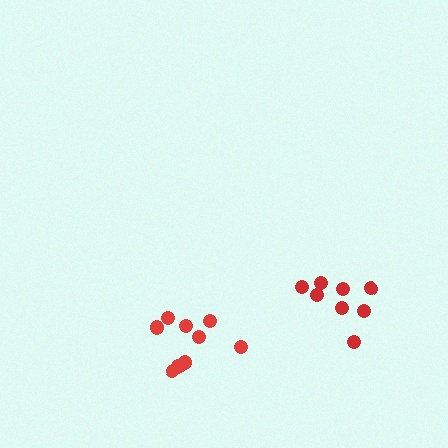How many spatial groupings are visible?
There are 2 spatial groupings.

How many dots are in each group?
Group 1: 8 dots, Group 2: 10 dots (18 total).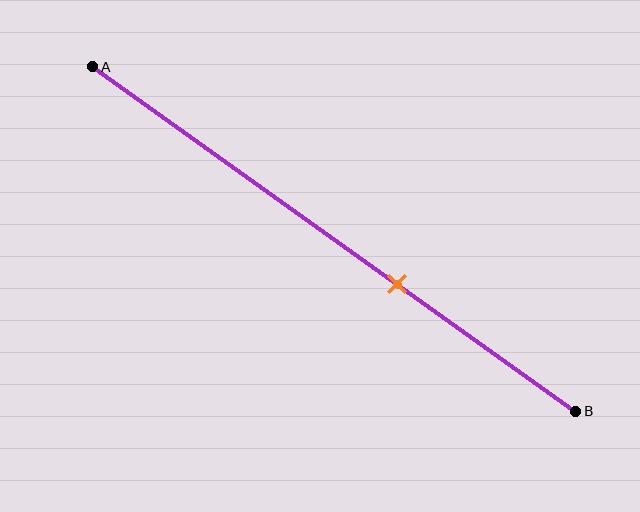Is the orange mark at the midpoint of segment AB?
No, the mark is at about 65% from A, not at the 50% midpoint.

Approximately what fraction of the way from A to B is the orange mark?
The orange mark is approximately 65% of the way from A to B.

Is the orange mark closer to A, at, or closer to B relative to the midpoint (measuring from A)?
The orange mark is closer to point B than the midpoint of segment AB.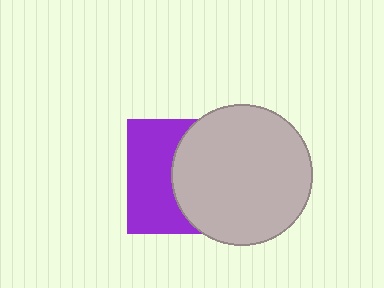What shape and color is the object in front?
The object in front is a light gray circle.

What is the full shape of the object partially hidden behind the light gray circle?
The partially hidden object is a purple square.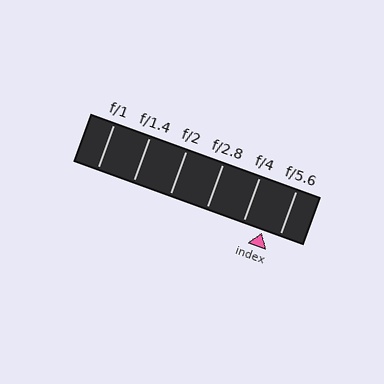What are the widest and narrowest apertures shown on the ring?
The widest aperture shown is f/1 and the narrowest is f/5.6.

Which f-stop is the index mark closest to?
The index mark is closest to f/5.6.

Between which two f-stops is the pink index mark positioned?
The index mark is between f/4 and f/5.6.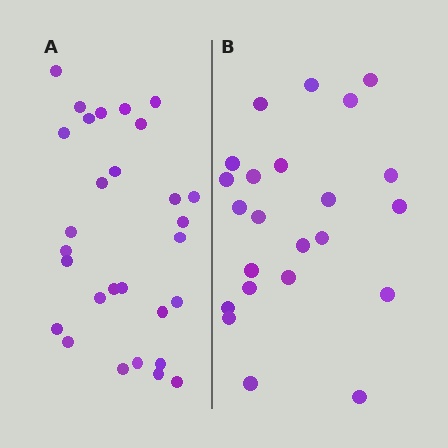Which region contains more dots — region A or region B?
Region A (the left region) has more dots.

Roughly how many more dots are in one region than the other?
Region A has about 6 more dots than region B.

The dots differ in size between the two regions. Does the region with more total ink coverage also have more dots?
No. Region B has more total ink coverage because its dots are larger, but region A actually contains more individual dots. Total area can be misleading — the number of items is what matters here.